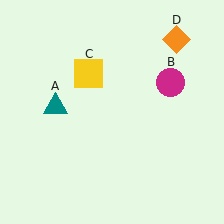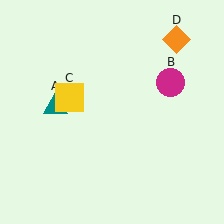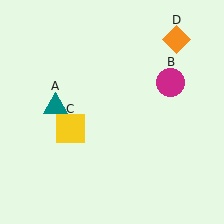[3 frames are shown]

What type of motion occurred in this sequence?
The yellow square (object C) rotated counterclockwise around the center of the scene.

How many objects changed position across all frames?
1 object changed position: yellow square (object C).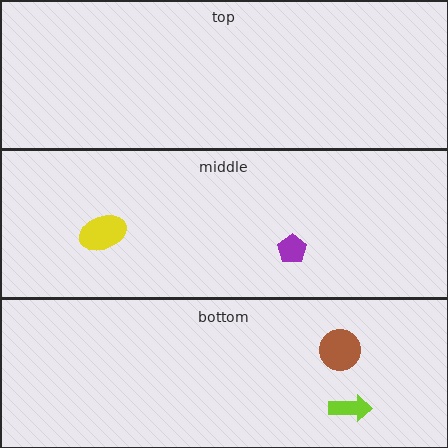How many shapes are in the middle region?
2.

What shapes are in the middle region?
The yellow ellipse, the purple pentagon.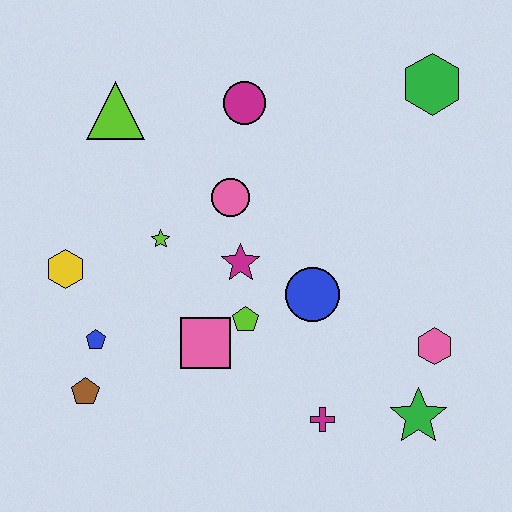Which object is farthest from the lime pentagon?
The green hexagon is farthest from the lime pentagon.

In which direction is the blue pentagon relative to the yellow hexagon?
The blue pentagon is below the yellow hexagon.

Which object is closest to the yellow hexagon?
The blue pentagon is closest to the yellow hexagon.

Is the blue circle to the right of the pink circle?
Yes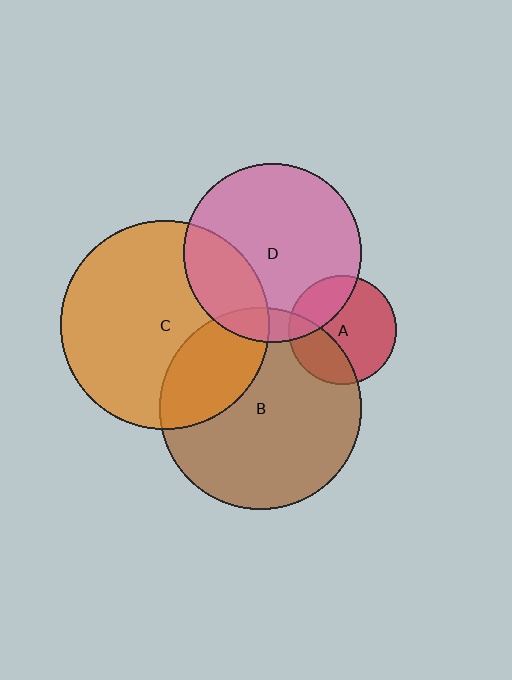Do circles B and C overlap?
Yes.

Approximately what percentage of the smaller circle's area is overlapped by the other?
Approximately 30%.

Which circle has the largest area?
Circle C (orange).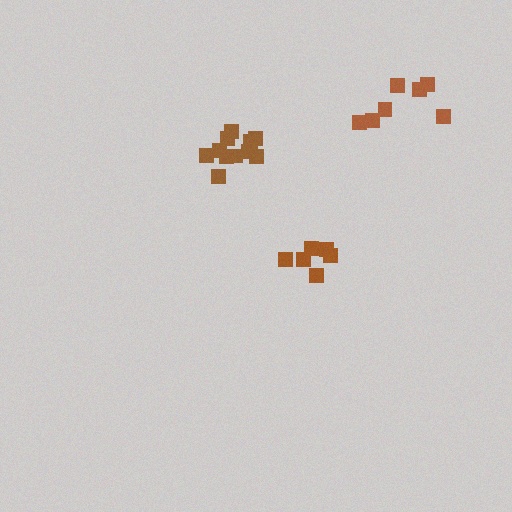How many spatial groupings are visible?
There are 3 spatial groupings.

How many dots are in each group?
Group 1: 7 dots, Group 2: 11 dots, Group 3: 6 dots (24 total).